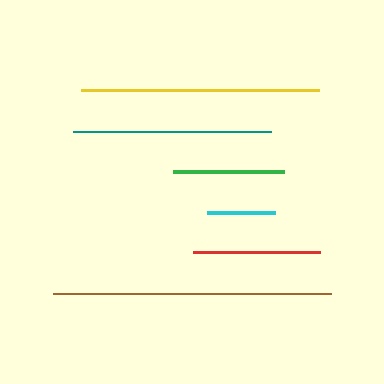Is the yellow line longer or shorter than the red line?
The yellow line is longer than the red line.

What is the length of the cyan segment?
The cyan segment is approximately 68 pixels long.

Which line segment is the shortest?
The cyan line is the shortest at approximately 68 pixels.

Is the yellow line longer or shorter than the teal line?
The yellow line is longer than the teal line.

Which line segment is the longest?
The brown line is the longest at approximately 279 pixels.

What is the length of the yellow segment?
The yellow segment is approximately 238 pixels long.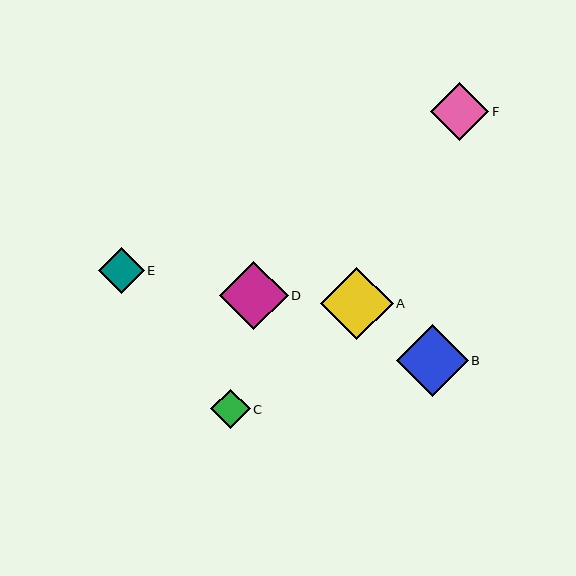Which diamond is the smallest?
Diamond C is the smallest with a size of approximately 40 pixels.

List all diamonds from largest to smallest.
From largest to smallest: A, B, D, F, E, C.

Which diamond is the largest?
Diamond A is the largest with a size of approximately 73 pixels.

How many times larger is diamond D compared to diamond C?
Diamond D is approximately 1.7 times the size of diamond C.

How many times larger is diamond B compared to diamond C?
Diamond B is approximately 1.8 times the size of diamond C.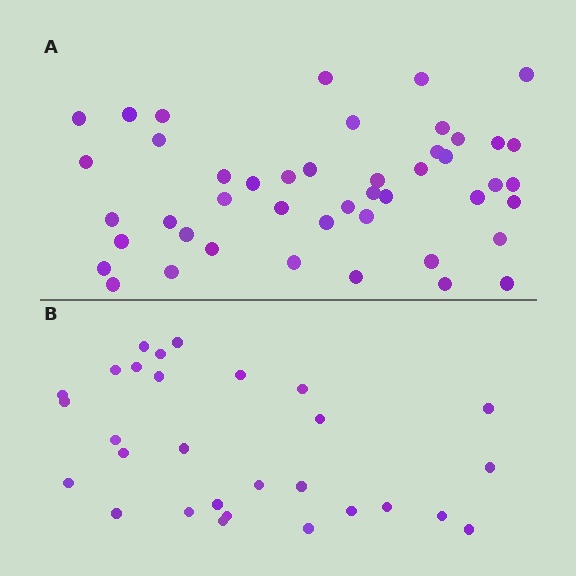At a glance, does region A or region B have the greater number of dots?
Region A (the top region) has more dots.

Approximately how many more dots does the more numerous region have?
Region A has approximately 15 more dots than region B.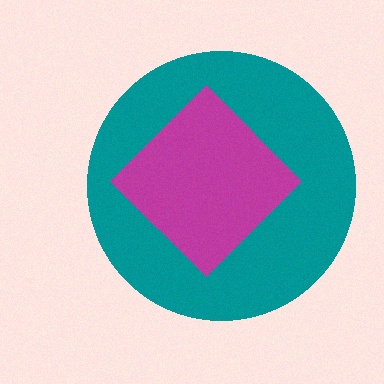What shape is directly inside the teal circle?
The magenta diamond.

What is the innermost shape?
The magenta diamond.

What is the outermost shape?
The teal circle.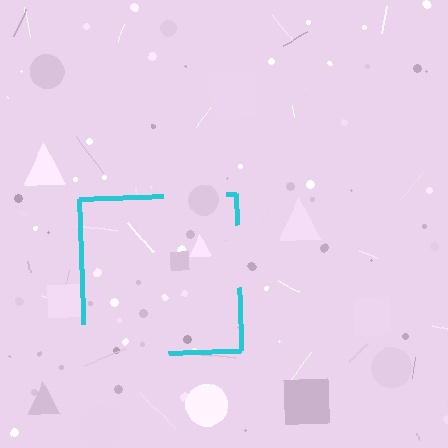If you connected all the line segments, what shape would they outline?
They would outline a square.